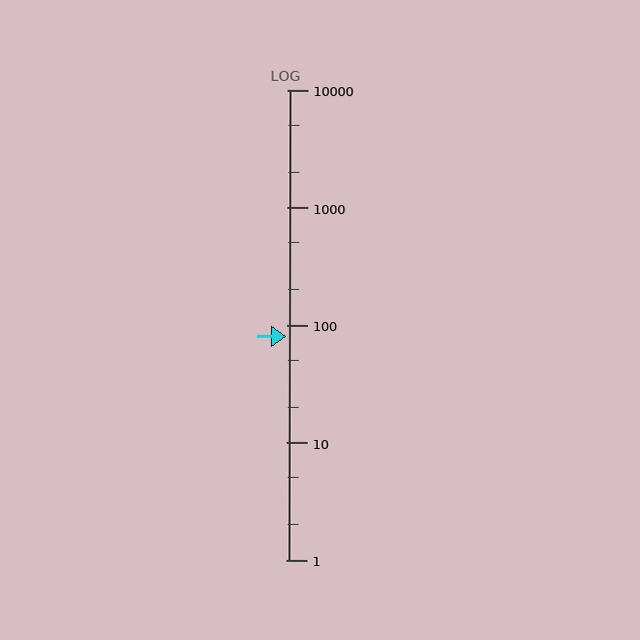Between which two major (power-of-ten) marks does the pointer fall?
The pointer is between 10 and 100.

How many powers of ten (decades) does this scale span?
The scale spans 4 decades, from 1 to 10000.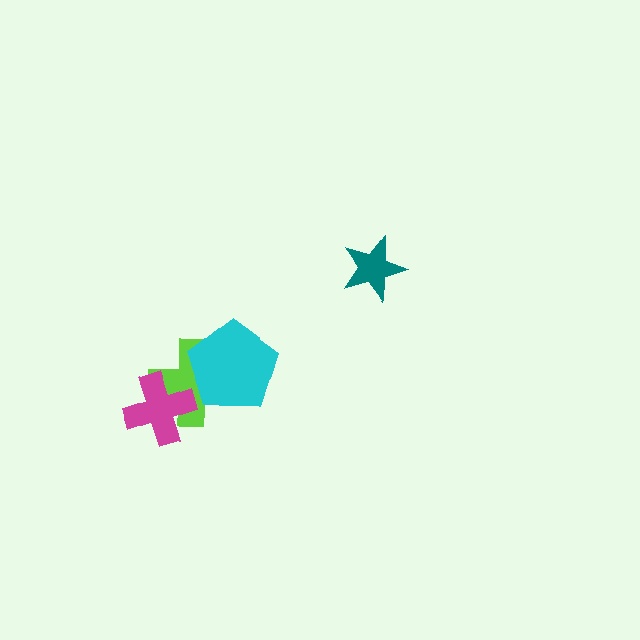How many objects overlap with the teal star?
0 objects overlap with the teal star.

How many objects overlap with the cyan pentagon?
1 object overlaps with the cyan pentagon.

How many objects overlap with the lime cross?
2 objects overlap with the lime cross.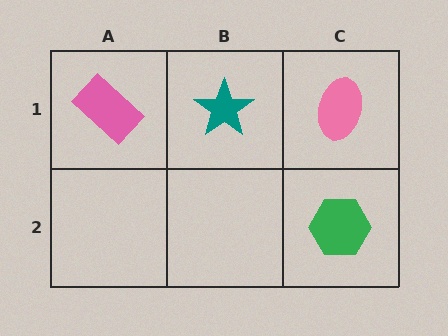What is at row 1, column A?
A pink rectangle.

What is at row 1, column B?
A teal star.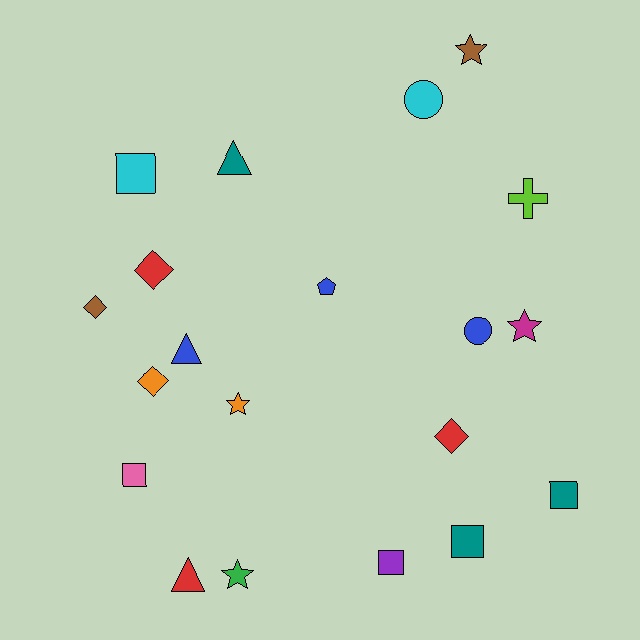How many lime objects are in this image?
There is 1 lime object.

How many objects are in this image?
There are 20 objects.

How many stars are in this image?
There are 4 stars.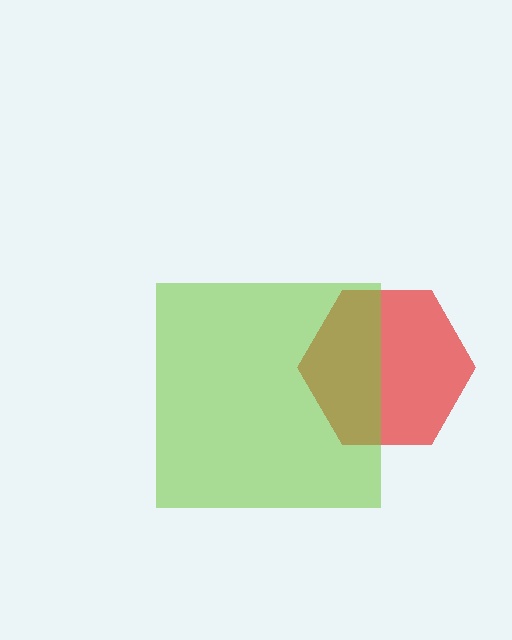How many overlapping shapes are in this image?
There are 2 overlapping shapes in the image.